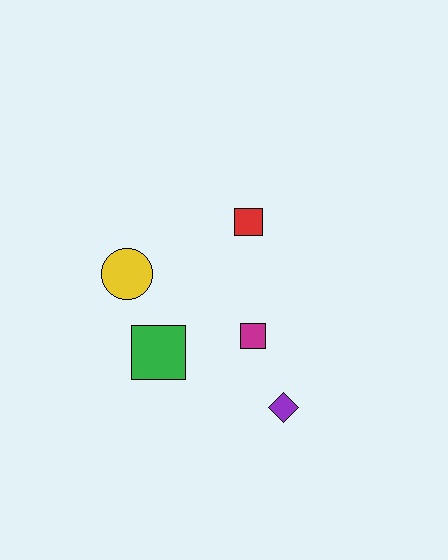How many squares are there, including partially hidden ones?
There are 3 squares.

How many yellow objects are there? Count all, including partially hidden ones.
There is 1 yellow object.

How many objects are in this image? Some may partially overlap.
There are 5 objects.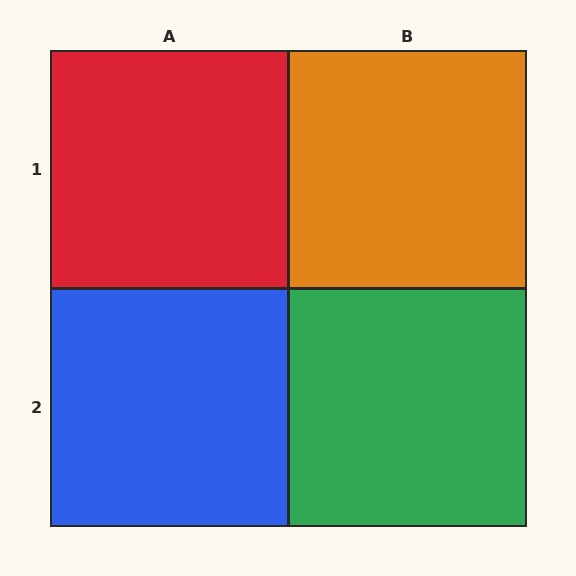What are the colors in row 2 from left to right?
Blue, green.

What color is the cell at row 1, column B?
Orange.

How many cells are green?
1 cell is green.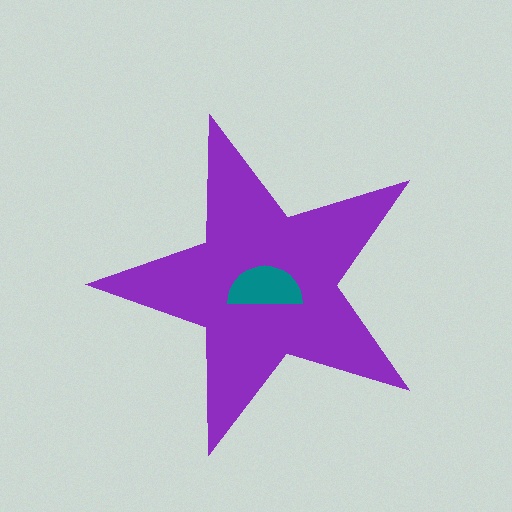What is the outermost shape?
The purple star.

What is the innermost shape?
The teal semicircle.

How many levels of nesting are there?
2.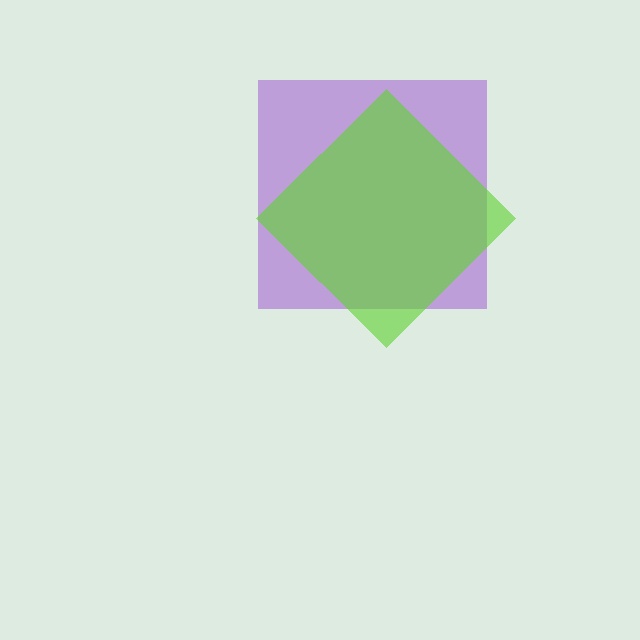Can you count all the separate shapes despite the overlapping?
Yes, there are 2 separate shapes.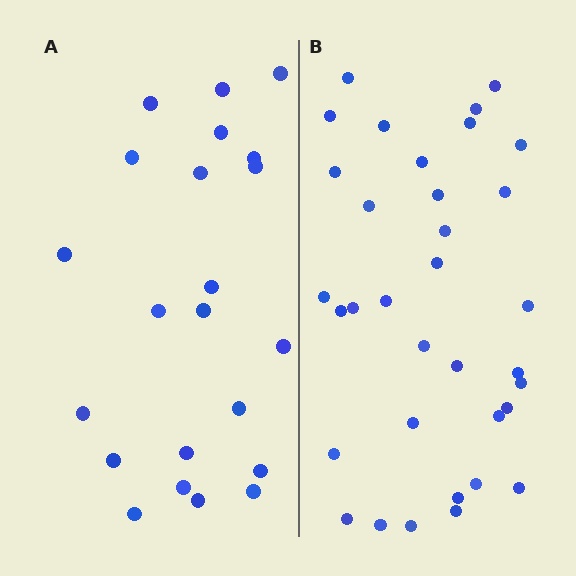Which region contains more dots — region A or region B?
Region B (the right region) has more dots.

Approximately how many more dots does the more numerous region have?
Region B has roughly 12 or so more dots than region A.